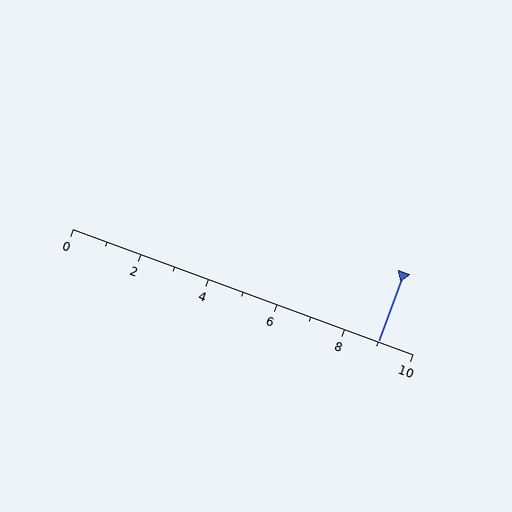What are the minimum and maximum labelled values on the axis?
The axis runs from 0 to 10.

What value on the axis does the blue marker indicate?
The marker indicates approximately 9.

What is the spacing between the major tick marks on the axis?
The major ticks are spaced 2 apart.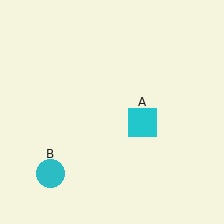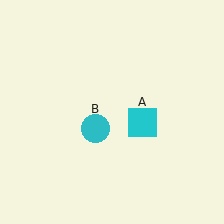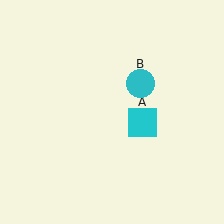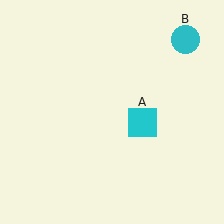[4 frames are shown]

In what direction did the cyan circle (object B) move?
The cyan circle (object B) moved up and to the right.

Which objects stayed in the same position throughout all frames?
Cyan square (object A) remained stationary.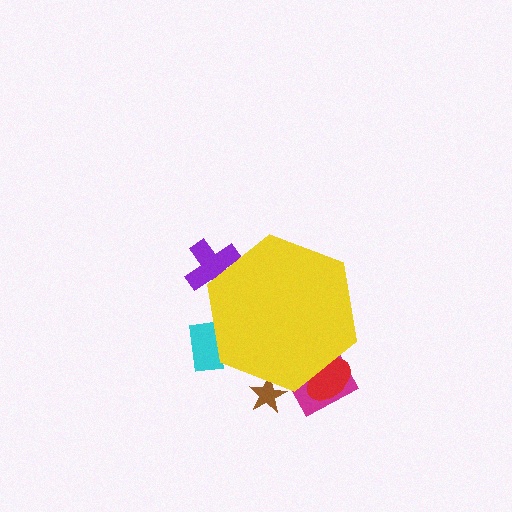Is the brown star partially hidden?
Yes, the brown star is partially hidden behind the yellow hexagon.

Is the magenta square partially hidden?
Yes, the magenta square is partially hidden behind the yellow hexagon.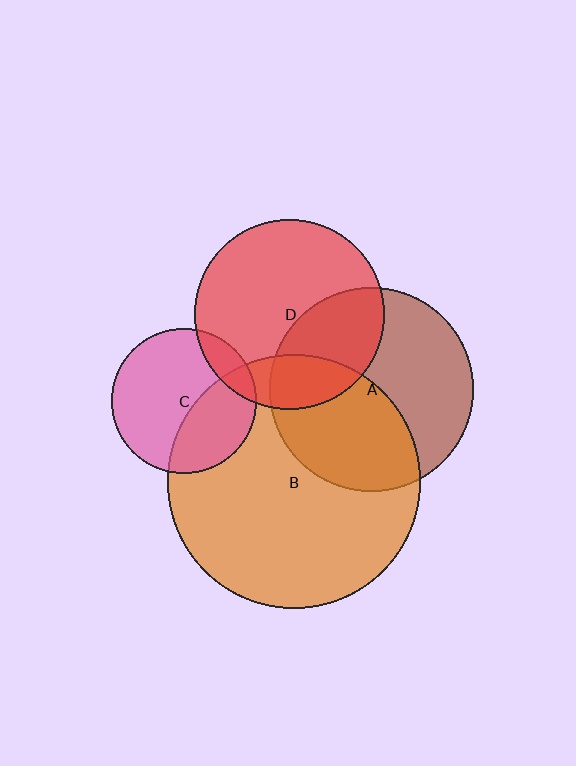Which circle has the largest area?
Circle B (orange).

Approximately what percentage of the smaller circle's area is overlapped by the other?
Approximately 45%.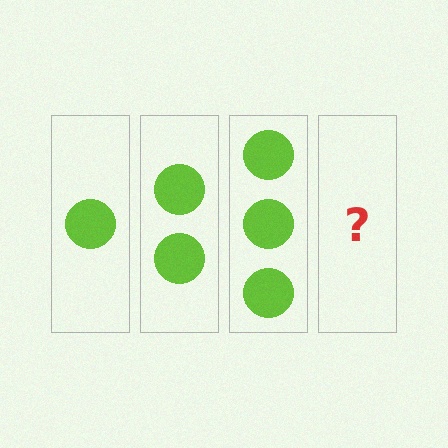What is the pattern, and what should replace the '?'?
The pattern is that each step adds one more circle. The '?' should be 4 circles.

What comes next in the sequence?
The next element should be 4 circles.